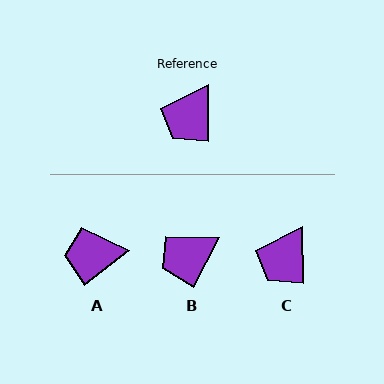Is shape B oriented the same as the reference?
No, it is off by about 28 degrees.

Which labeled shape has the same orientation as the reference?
C.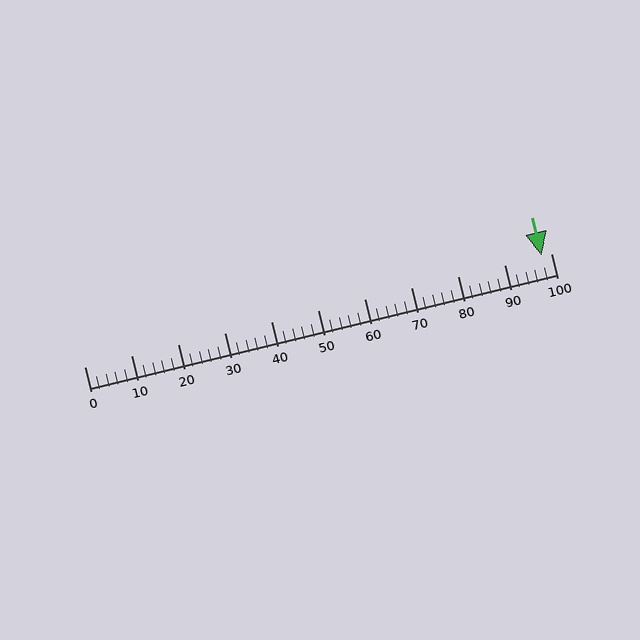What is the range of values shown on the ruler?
The ruler shows values from 0 to 100.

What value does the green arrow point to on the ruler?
The green arrow points to approximately 98.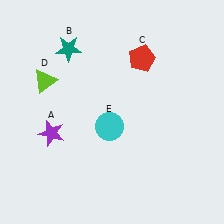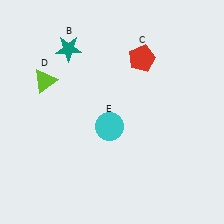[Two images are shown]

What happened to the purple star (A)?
The purple star (A) was removed in Image 2. It was in the bottom-left area of Image 1.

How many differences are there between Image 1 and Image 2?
There is 1 difference between the two images.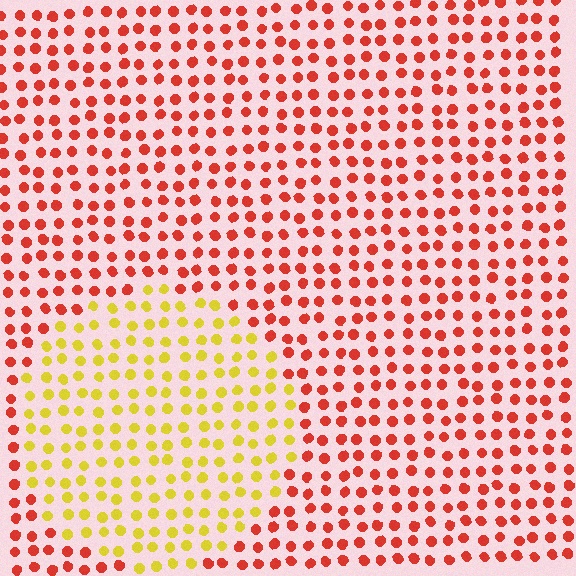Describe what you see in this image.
The image is filled with small red elements in a uniform arrangement. A circle-shaped region is visible where the elements are tinted to a slightly different hue, forming a subtle color boundary.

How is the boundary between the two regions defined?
The boundary is defined purely by a slight shift in hue (about 54 degrees). Spacing, size, and orientation are identical on both sides.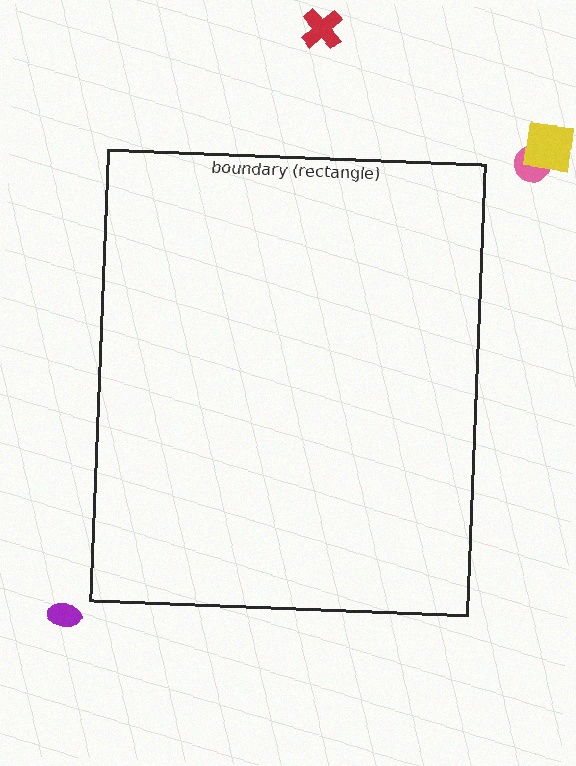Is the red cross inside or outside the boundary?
Outside.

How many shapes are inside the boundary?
0 inside, 4 outside.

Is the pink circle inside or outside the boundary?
Outside.